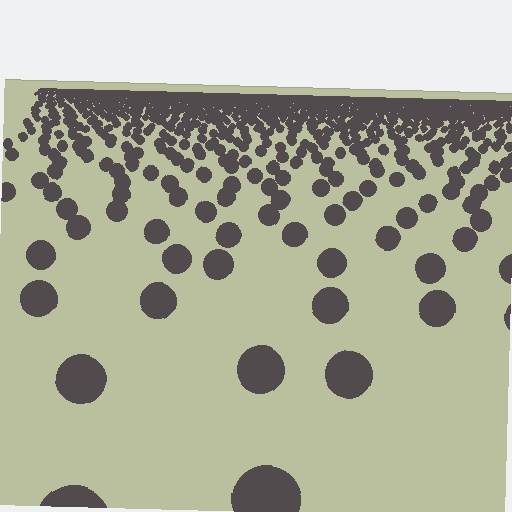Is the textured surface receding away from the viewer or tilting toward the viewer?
The surface is receding away from the viewer. Texture elements get smaller and denser toward the top.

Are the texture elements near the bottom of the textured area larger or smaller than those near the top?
Larger. Near the bottom, elements are closer to the viewer and appear at a bigger on-screen size.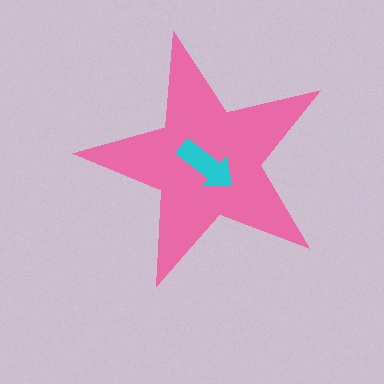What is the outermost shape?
The pink star.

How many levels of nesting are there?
2.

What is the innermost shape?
The cyan arrow.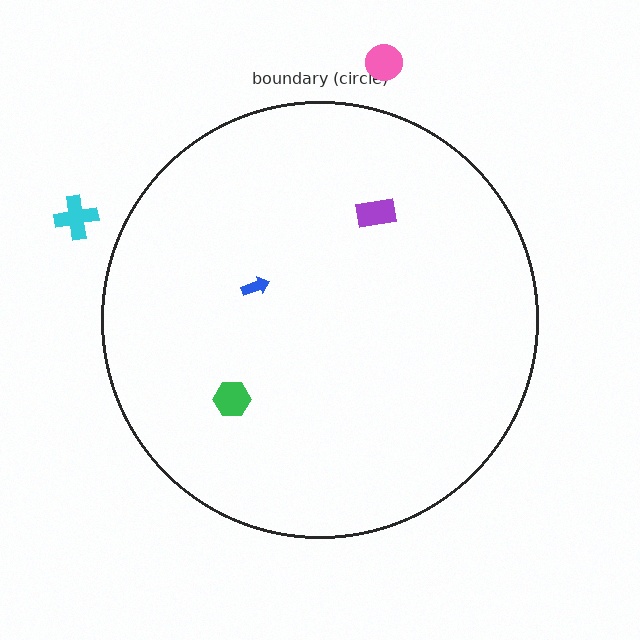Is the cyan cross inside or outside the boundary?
Outside.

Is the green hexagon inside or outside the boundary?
Inside.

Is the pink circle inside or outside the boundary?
Outside.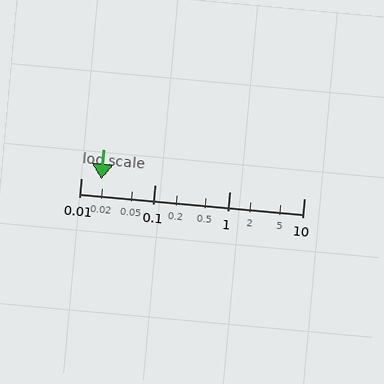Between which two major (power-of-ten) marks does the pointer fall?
The pointer is between 0.01 and 0.1.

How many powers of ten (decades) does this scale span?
The scale spans 3 decades, from 0.01 to 10.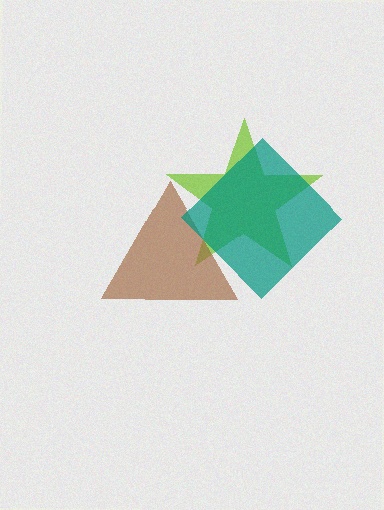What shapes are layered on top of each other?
The layered shapes are: a lime star, a brown triangle, a teal diamond.